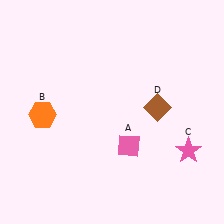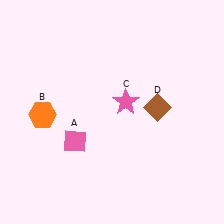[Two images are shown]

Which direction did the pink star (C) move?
The pink star (C) moved left.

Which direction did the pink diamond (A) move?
The pink diamond (A) moved left.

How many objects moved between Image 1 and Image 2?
2 objects moved between the two images.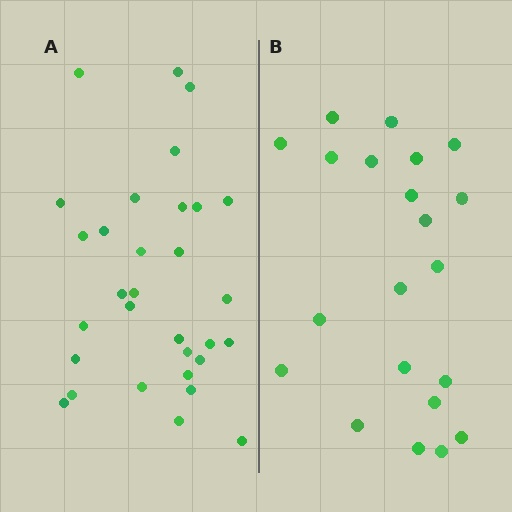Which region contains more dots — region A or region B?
Region A (the left region) has more dots.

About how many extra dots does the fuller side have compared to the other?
Region A has roughly 10 or so more dots than region B.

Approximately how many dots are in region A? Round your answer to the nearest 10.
About 30 dots. (The exact count is 31, which rounds to 30.)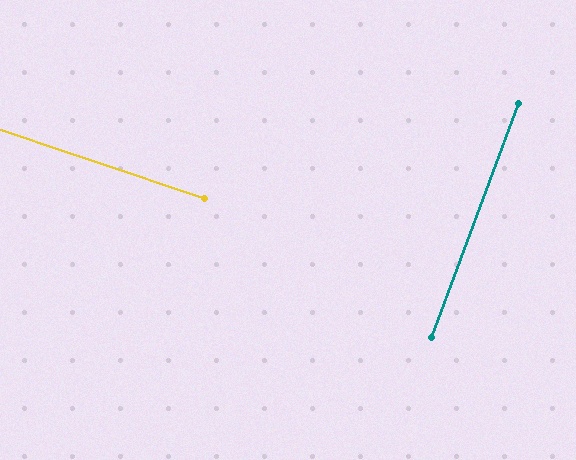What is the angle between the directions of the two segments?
Approximately 88 degrees.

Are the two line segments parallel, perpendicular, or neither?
Perpendicular — they meet at approximately 88°.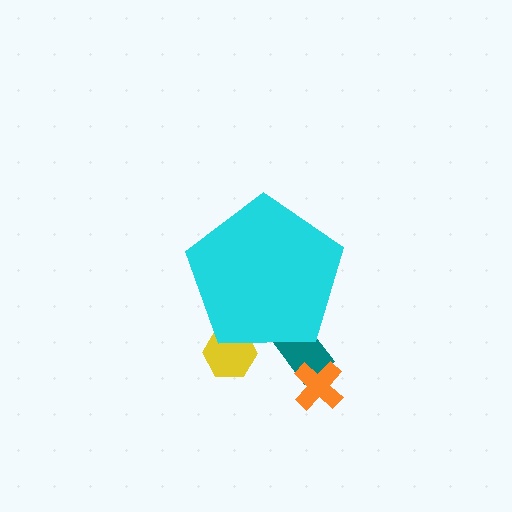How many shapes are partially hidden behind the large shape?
2 shapes are partially hidden.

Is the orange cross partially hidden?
No, the orange cross is fully visible.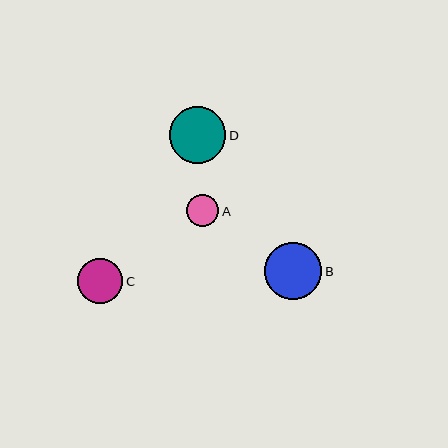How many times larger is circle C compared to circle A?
Circle C is approximately 1.4 times the size of circle A.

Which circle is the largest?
Circle B is the largest with a size of approximately 57 pixels.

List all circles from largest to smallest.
From largest to smallest: B, D, C, A.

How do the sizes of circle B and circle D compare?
Circle B and circle D are approximately the same size.